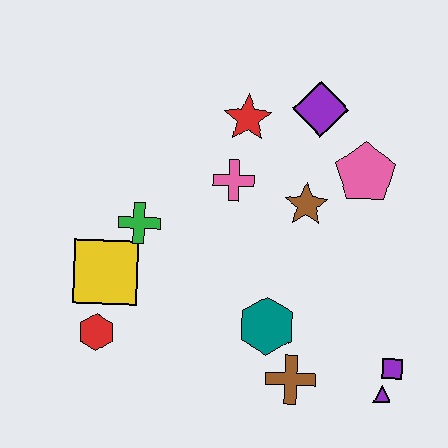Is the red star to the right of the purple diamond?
No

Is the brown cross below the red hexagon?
Yes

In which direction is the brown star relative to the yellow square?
The brown star is to the right of the yellow square.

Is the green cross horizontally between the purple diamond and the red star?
No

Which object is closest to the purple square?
The purple triangle is closest to the purple square.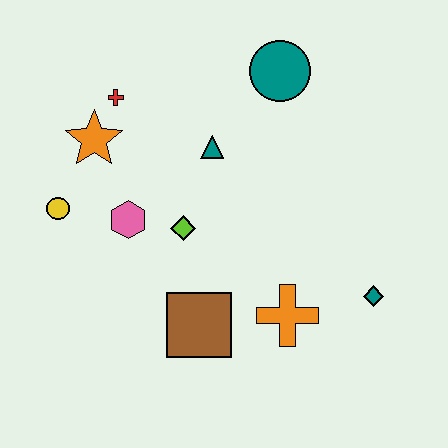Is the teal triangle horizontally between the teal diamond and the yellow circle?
Yes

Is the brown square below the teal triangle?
Yes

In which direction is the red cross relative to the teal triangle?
The red cross is to the left of the teal triangle.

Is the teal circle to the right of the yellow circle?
Yes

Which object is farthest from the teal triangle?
The teal diamond is farthest from the teal triangle.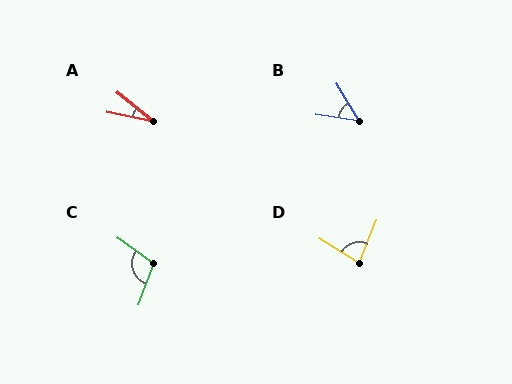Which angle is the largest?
C, at approximately 105 degrees.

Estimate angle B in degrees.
Approximately 51 degrees.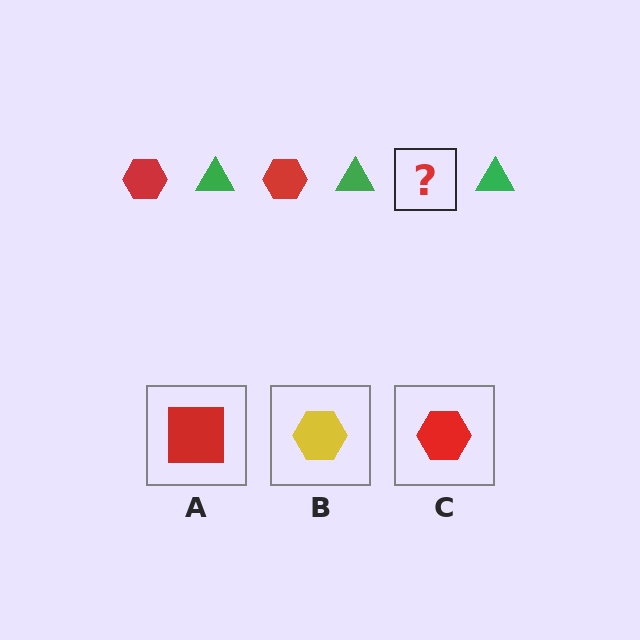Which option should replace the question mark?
Option C.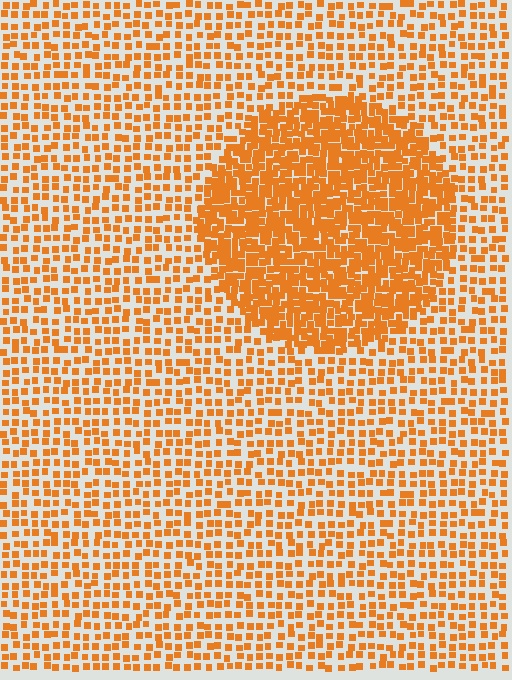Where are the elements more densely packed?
The elements are more densely packed inside the circle boundary.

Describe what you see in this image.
The image contains small orange elements arranged at two different densities. A circle-shaped region is visible where the elements are more densely packed than the surrounding area.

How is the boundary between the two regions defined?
The boundary is defined by a change in element density (approximately 2.2x ratio). All elements are the same color, size, and shape.